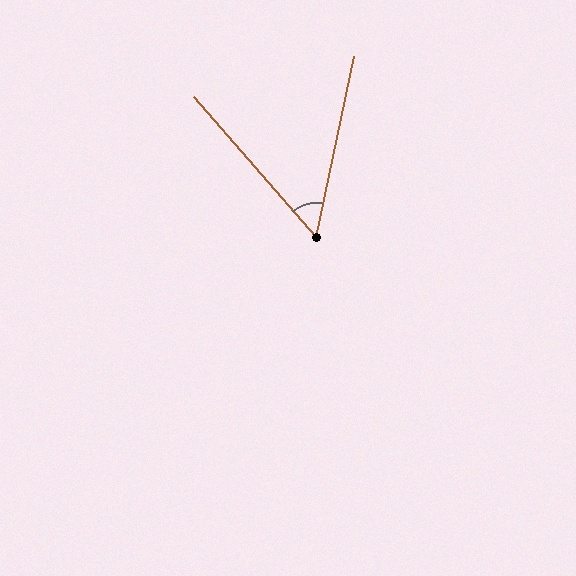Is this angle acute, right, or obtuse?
It is acute.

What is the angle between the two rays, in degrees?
Approximately 53 degrees.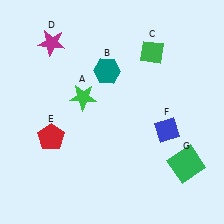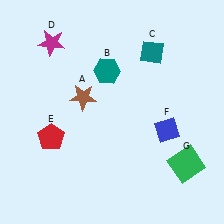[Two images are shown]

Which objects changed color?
A changed from green to brown. C changed from green to teal.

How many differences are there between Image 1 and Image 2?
There are 2 differences between the two images.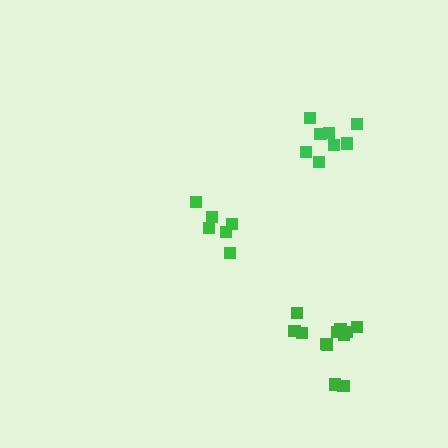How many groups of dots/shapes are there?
There are 3 groups.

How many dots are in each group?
Group 1: 6 dots, Group 2: 8 dots, Group 3: 12 dots (26 total).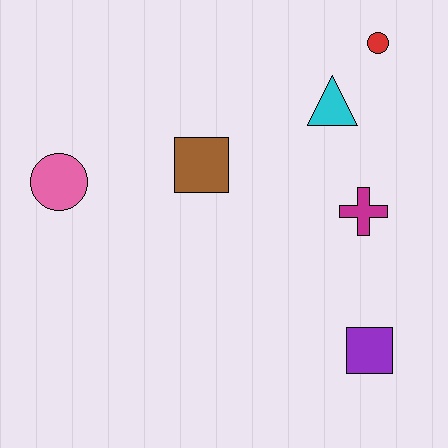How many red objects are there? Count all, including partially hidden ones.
There is 1 red object.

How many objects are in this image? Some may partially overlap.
There are 6 objects.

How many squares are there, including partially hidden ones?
There are 2 squares.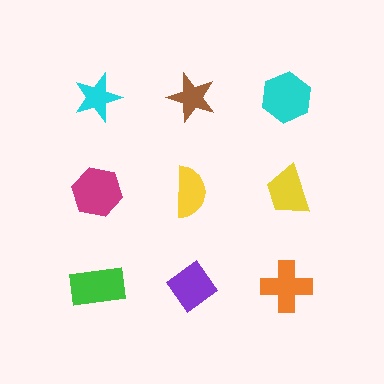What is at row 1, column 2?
A brown star.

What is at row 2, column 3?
A yellow trapezoid.